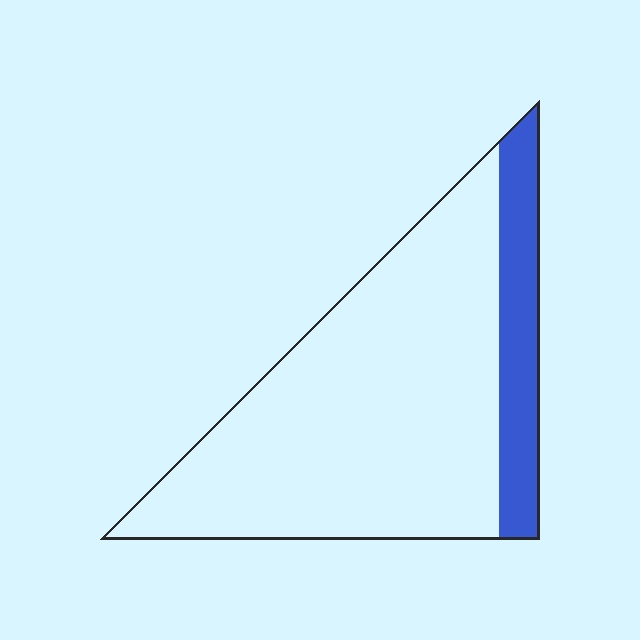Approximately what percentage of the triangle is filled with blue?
Approximately 20%.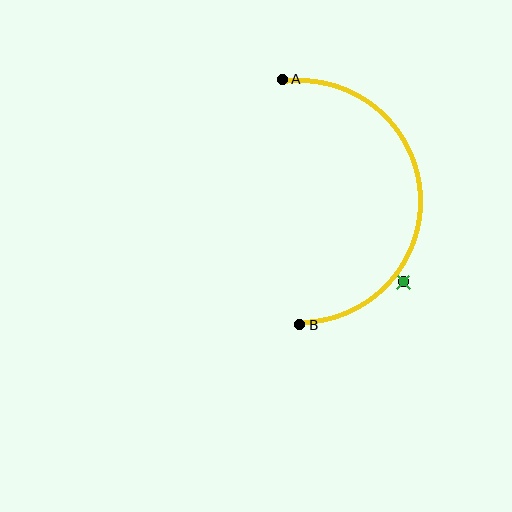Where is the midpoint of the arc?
The arc midpoint is the point on the curve farthest from the straight line joining A and B. It sits to the right of that line.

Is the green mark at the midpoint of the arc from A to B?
No — the green mark does not lie on the arc at all. It sits slightly outside the curve.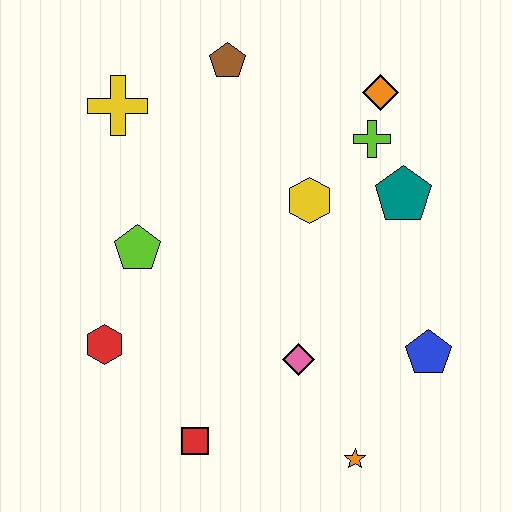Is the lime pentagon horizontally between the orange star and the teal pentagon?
No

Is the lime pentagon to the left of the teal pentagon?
Yes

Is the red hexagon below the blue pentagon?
No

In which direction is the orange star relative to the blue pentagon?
The orange star is below the blue pentagon.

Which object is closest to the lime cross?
The orange diamond is closest to the lime cross.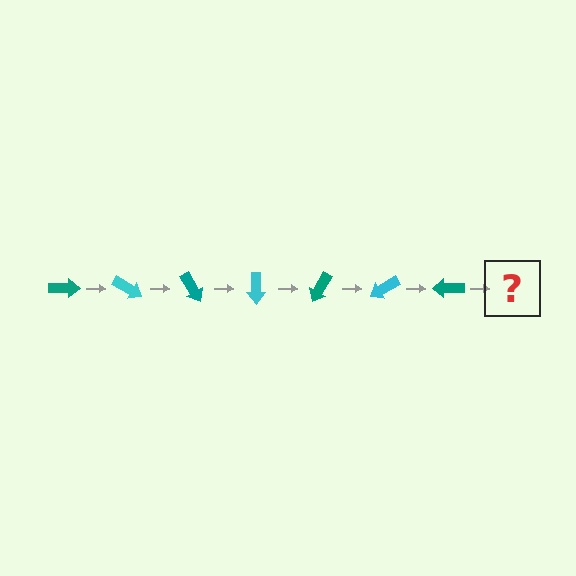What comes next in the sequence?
The next element should be a cyan arrow, rotated 210 degrees from the start.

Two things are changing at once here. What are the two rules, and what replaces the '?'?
The two rules are that it rotates 30 degrees each step and the color cycles through teal and cyan. The '?' should be a cyan arrow, rotated 210 degrees from the start.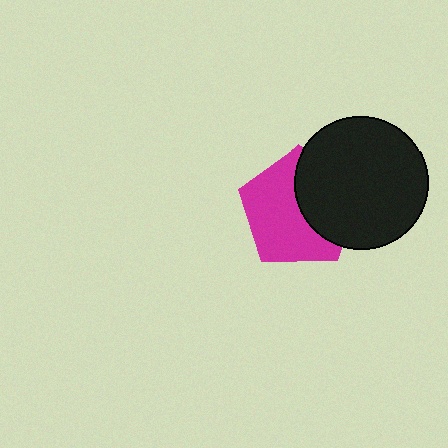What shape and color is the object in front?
The object in front is a black circle.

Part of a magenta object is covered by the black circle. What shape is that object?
It is a pentagon.